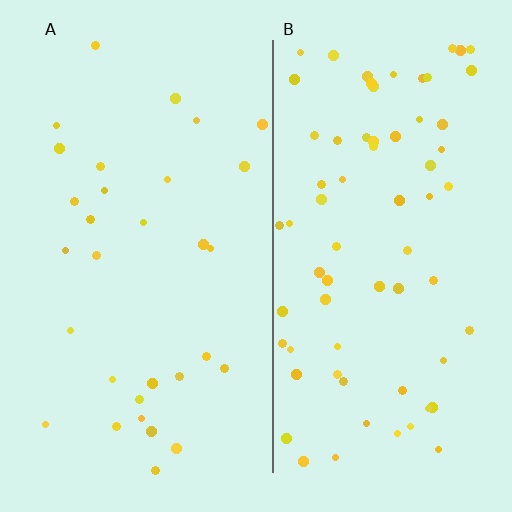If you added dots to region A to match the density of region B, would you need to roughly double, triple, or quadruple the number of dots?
Approximately double.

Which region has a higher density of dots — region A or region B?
B (the right).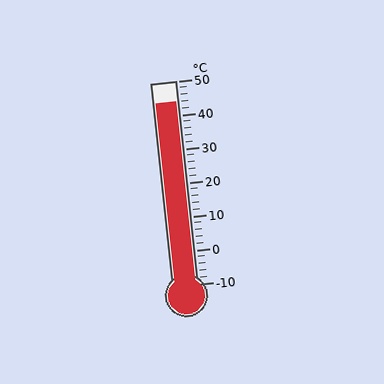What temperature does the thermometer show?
The thermometer shows approximately 44°C.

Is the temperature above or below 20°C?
The temperature is above 20°C.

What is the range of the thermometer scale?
The thermometer scale ranges from -10°C to 50°C.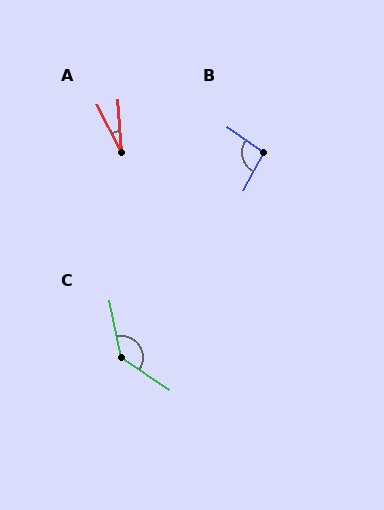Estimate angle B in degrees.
Approximately 98 degrees.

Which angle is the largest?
C, at approximately 136 degrees.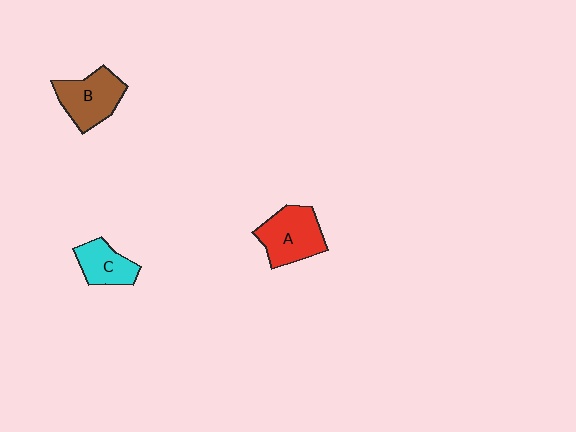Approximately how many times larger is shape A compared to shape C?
Approximately 1.5 times.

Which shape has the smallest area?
Shape C (cyan).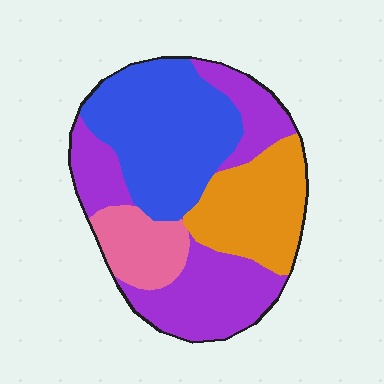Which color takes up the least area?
Pink, at roughly 10%.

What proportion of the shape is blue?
Blue covers 33% of the shape.